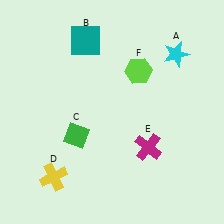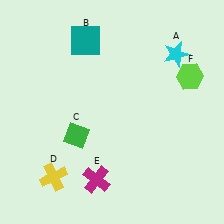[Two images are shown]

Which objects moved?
The objects that moved are: the magenta cross (E), the lime hexagon (F).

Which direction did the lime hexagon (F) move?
The lime hexagon (F) moved right.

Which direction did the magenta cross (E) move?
The magenta cross (E) moved left.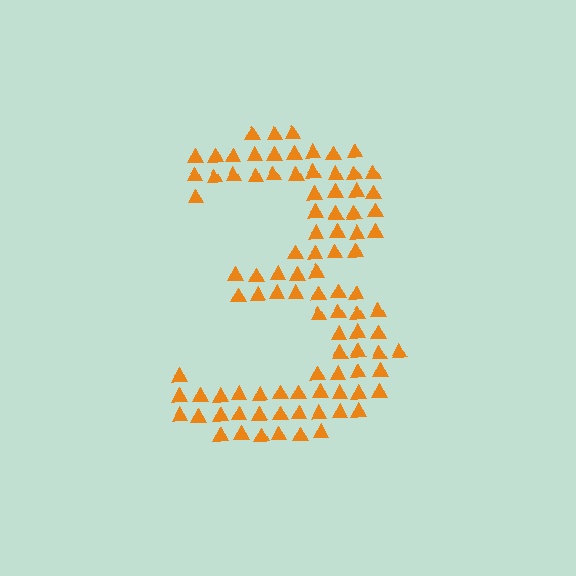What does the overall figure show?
The overall figure shows the digit 3.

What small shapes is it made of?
It is made of small triangles.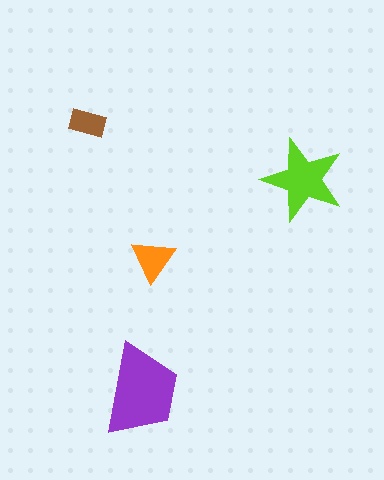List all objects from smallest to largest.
The brown rectangle, the orange triangle, the lime star, the purple trapezoid.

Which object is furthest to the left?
The brown rectangle is leftmost.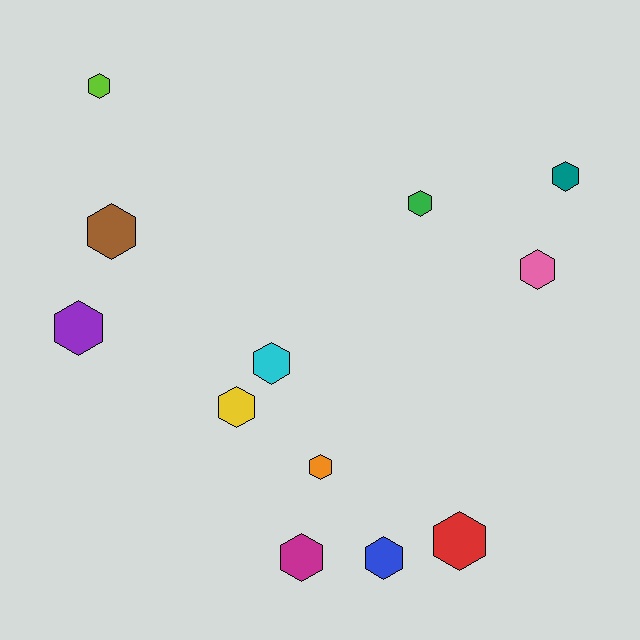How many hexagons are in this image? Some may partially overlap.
There are 12 hexagons.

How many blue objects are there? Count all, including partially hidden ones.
There is 1 blue object.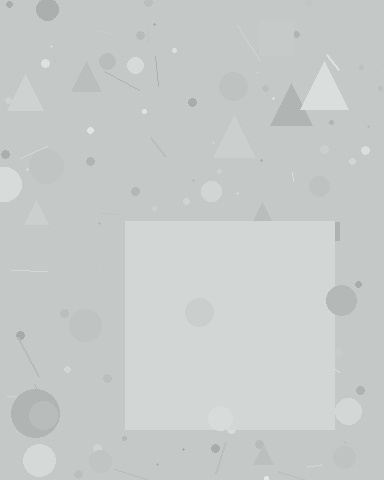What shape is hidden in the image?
A square is hidden in the image.